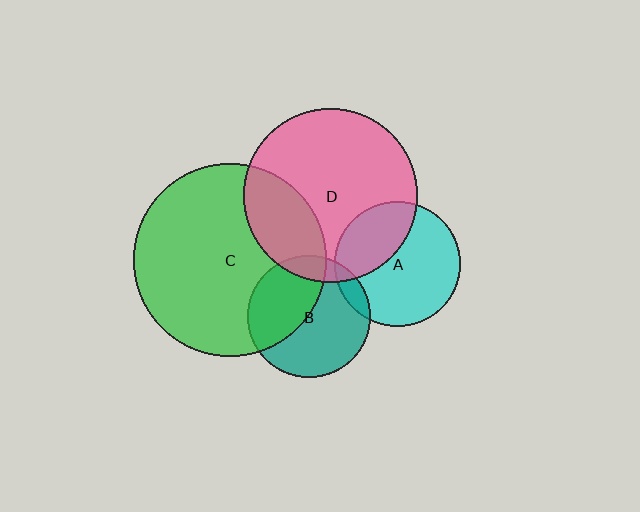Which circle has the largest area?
Circle C (green).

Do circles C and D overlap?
Yes.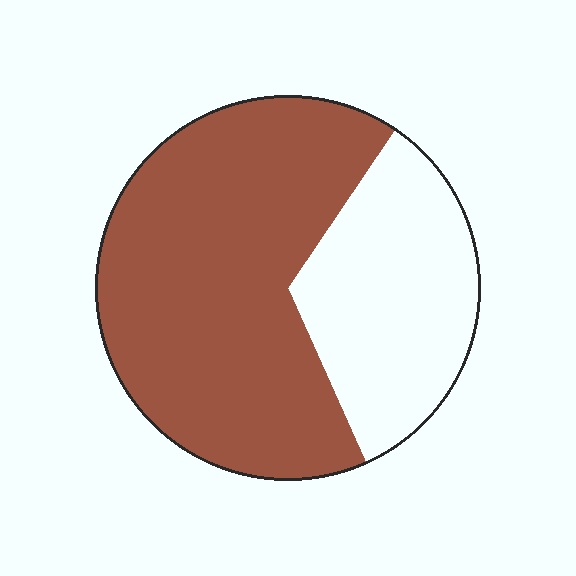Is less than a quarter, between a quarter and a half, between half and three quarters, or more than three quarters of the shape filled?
Between half and three quarters.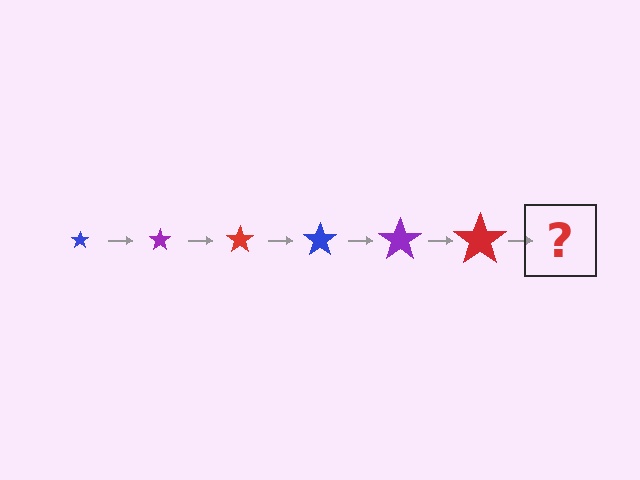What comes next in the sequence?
The next element should be a blue star, larger than the previous one.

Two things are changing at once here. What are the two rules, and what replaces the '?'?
The two rules are that the star grows larger each step and the color cycles through blue, purple, and red. The '?' should be a blue star, larger than the previous one.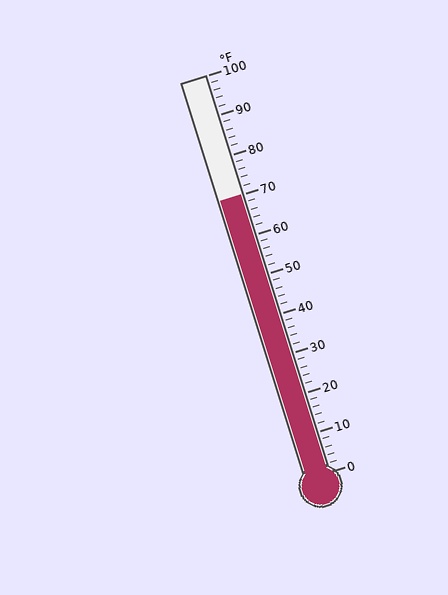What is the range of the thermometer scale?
The thermometer scale ranges from 0°F to 100°F.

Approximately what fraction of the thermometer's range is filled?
The thermometer is filled to approximately 70% of its range.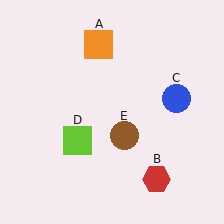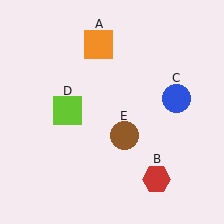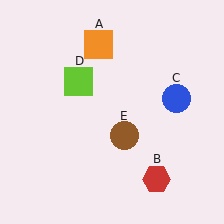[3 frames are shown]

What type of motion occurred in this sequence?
The lime square (object D) rotated clockwise around the center of the scene.